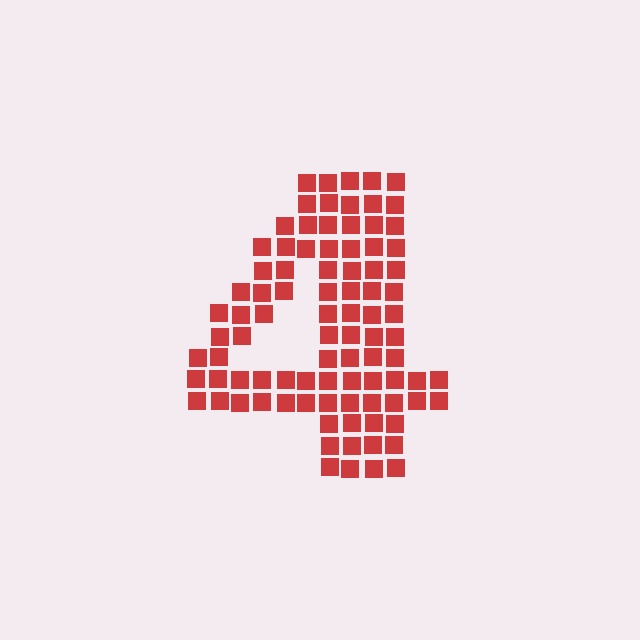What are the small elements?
The small elements are squares.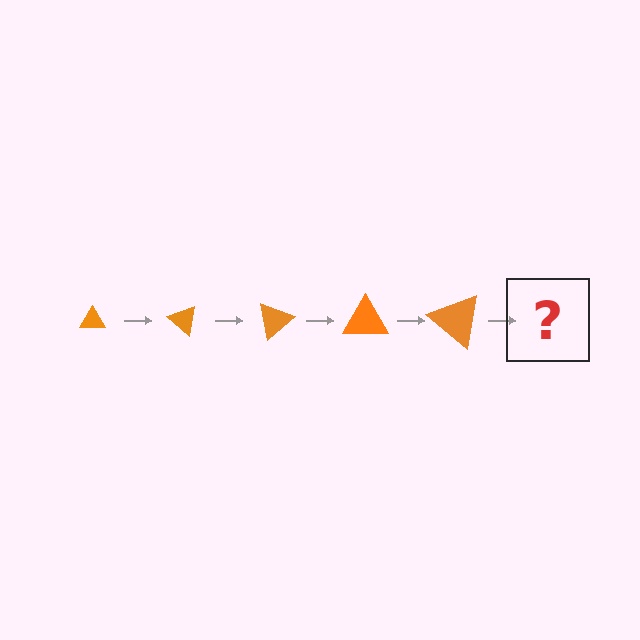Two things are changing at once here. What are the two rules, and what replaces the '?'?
The two rules are that the triangle grows larger each step and it rotates 40 degrees each step. The '?' should be a triangle, larger than the previous one and rotated 200 degrees from the start.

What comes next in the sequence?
The next element should be a triangle, larger than the previous one and rotated 200 degrees from the start.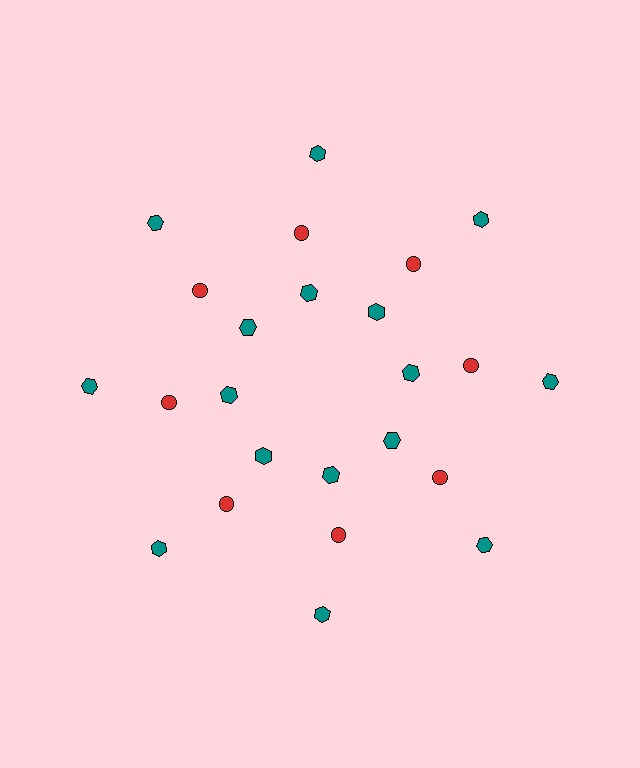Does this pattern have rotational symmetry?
Yes, this pattern has 8-fold rotational symmetry. It looks the same after rotating 45 degrees around the center.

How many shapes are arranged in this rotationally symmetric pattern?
There are 24 shapes, arranged in 8 groups of 3.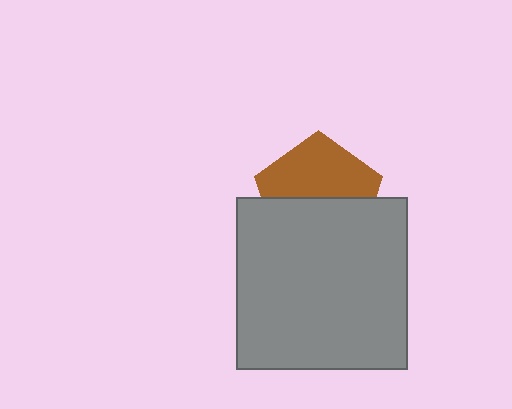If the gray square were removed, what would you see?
You would see the complete brown pentagon.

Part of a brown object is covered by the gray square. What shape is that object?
It is a pentagon.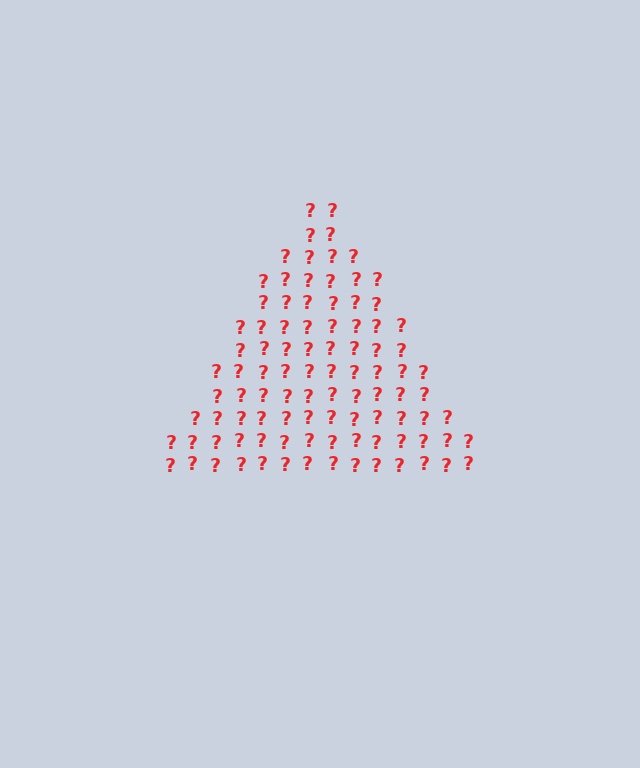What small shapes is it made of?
It is made of small question marks.